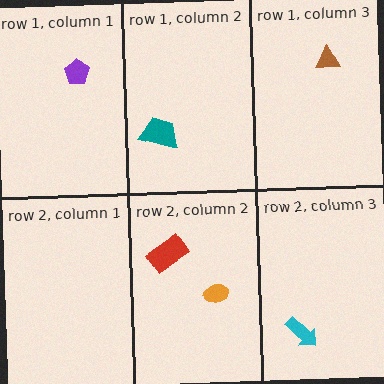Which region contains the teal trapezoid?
The row 1, column 2 region.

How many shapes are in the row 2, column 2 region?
2.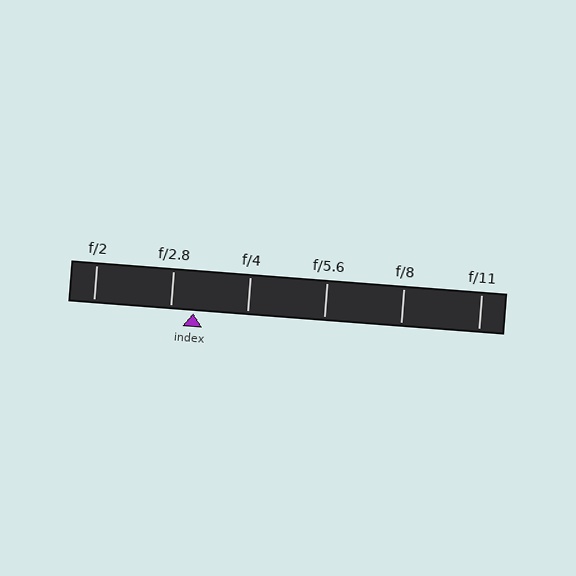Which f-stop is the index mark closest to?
The index mark is closest to f/2.8.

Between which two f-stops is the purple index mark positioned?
The index mark is between f/2.8 and f/4.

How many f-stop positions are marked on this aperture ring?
There are 6 f-stop positions marked.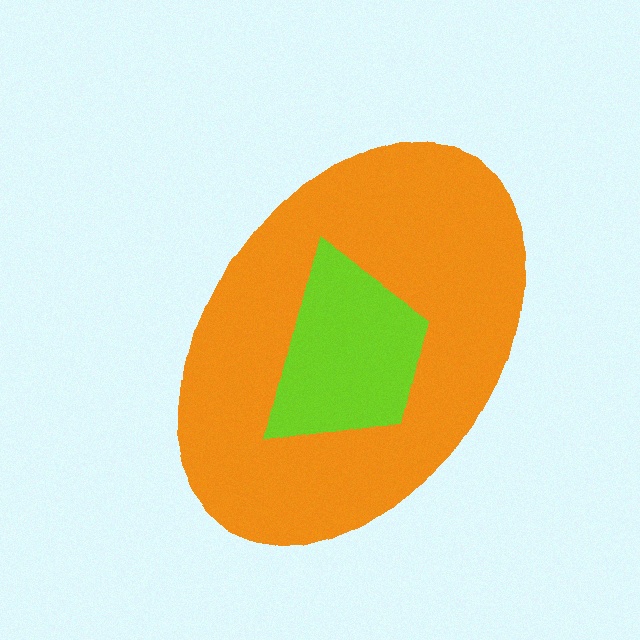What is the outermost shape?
The orange ellipse.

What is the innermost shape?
The lime trapezoid.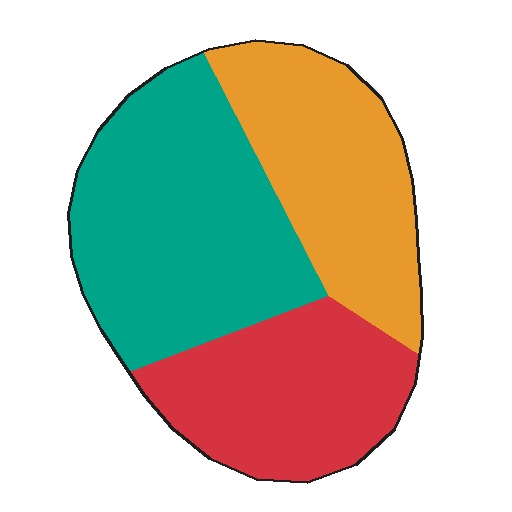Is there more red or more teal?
Teal.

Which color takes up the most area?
Teal, at roughly 40%.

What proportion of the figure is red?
Red covers around 30% of the figure.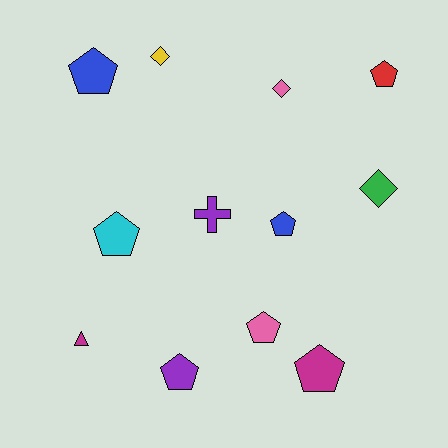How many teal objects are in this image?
There are no teal objects.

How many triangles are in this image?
There is 1 triangle.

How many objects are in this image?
There are 12 objects.